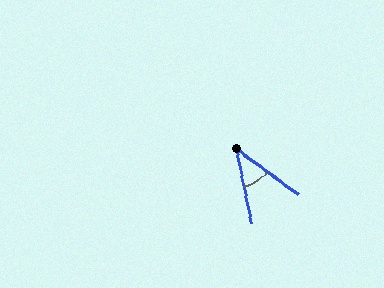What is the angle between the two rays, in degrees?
Approximately 42 degrees.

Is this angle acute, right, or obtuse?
It is acute.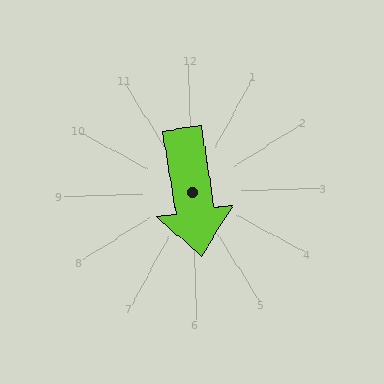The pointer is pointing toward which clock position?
Roughly 6 o'clock.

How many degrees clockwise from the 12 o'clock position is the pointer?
Approximately 173 degrees.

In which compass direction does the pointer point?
South.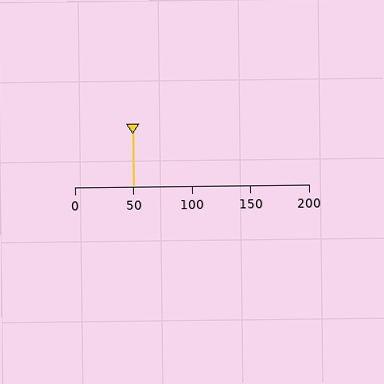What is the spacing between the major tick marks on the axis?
The major ticks are spaced 50 apart.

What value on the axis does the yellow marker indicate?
The marker indicates approximately 50.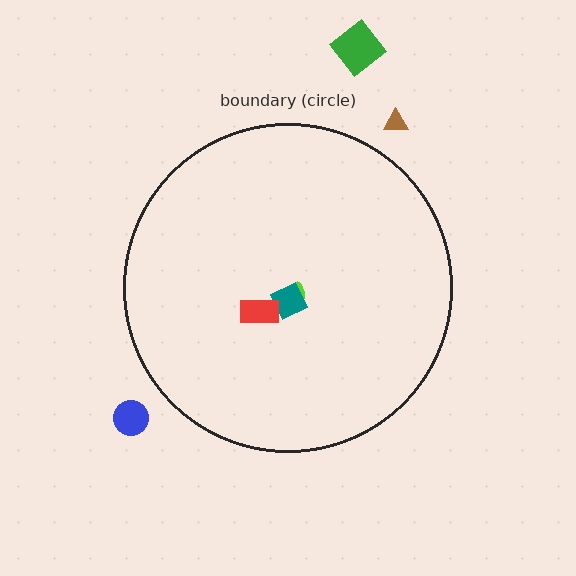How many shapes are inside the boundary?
3 inside, 3 outside.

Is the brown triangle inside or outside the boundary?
Outside.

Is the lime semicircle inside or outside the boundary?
Inside.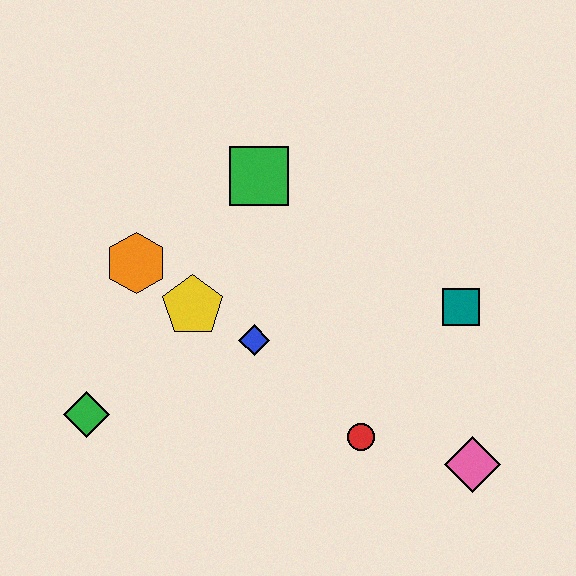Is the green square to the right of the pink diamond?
No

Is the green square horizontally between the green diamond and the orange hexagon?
No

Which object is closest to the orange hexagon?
The yellow pentagon is closest to the orange hexagon.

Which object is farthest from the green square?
The pink diamond is farthest from the green square.